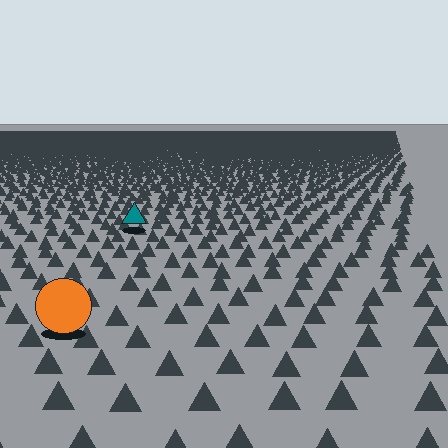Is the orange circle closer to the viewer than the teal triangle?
Yes. The orange circle is closer — you can tell from the texture gradient: the ground texture is coarser near it.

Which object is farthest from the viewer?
The teal triangle is farthest from the viewer. It appears smaller and the ground texture around it is denser.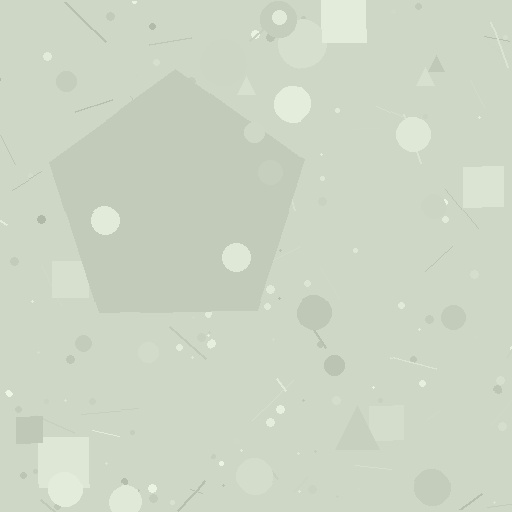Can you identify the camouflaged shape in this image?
The camouflaged shape is a pentagon.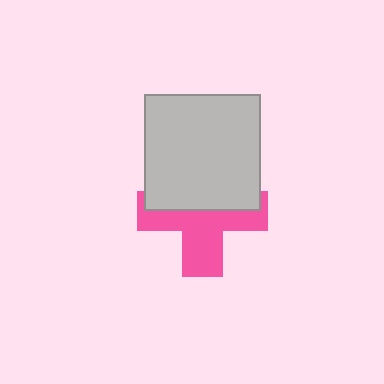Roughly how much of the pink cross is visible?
About half of it is visible (roughly 53%).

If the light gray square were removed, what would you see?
You would see the complete pink cross.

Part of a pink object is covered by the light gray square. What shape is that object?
It is a cross.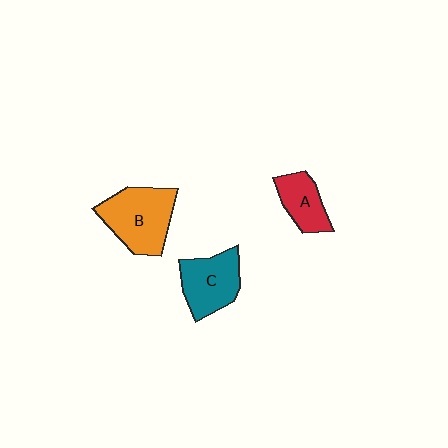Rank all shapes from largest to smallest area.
From largest to smallest: B (orange), C (teal), A (red).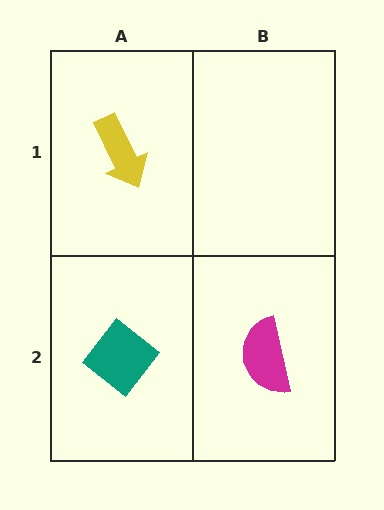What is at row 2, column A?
A teal diamond.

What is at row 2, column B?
A magenta semicircle.